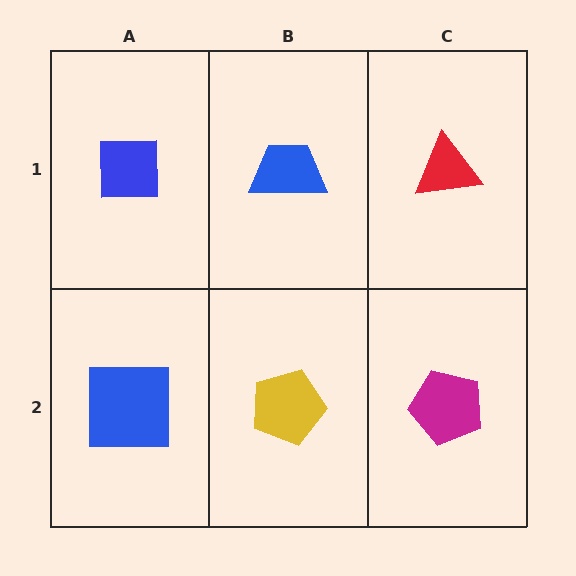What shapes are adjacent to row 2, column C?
A red triangle (row 1, column C), a yellow pentagon (row 2, column B).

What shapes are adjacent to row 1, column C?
A magenta pentagon (row 2, column C), a blue trapezoid (row 1, column B).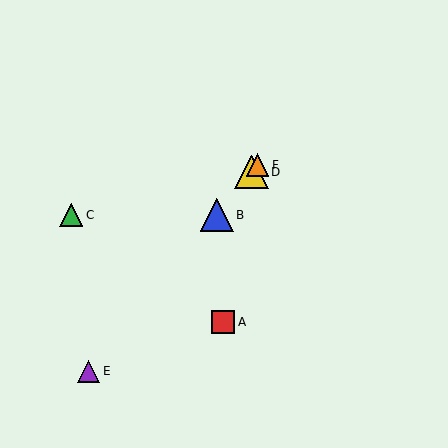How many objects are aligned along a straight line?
4 objects (B, D, E, F) are aligned along a straight line.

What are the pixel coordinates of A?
Object A is at (223, 322).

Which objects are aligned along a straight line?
Objects B, D, E, F are aligned along a straight line.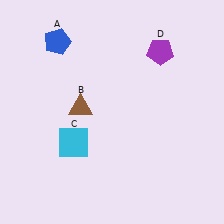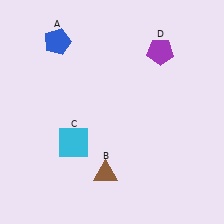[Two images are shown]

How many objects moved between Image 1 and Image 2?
1 object moved between the two images.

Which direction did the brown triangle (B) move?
The brown triangle (B) moved down.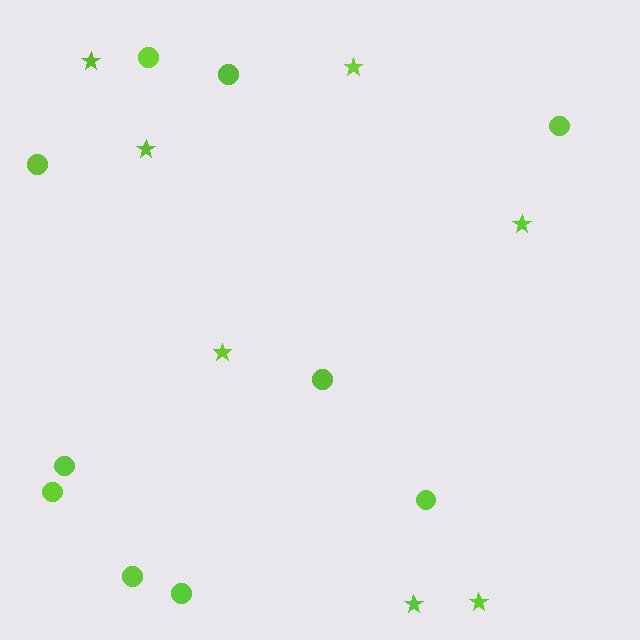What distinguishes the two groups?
There are 2 groups: one group of stars (7) and one group of circles (10).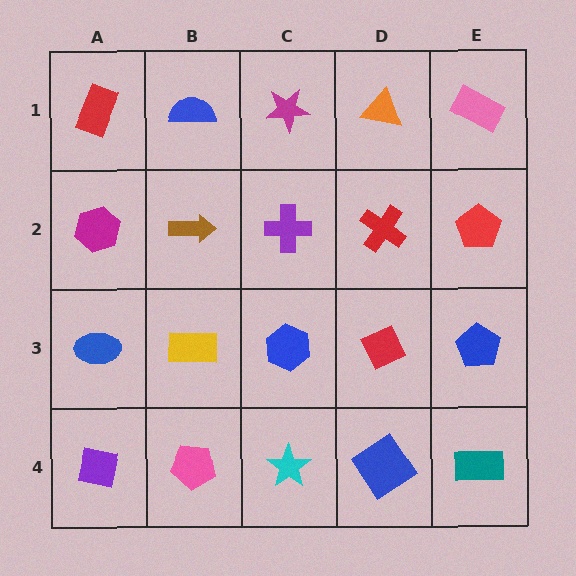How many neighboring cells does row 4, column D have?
3.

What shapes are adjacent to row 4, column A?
A blue ellipse (row 3, column A), a pink pentagon (row 4, column B).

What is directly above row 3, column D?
A red cross.